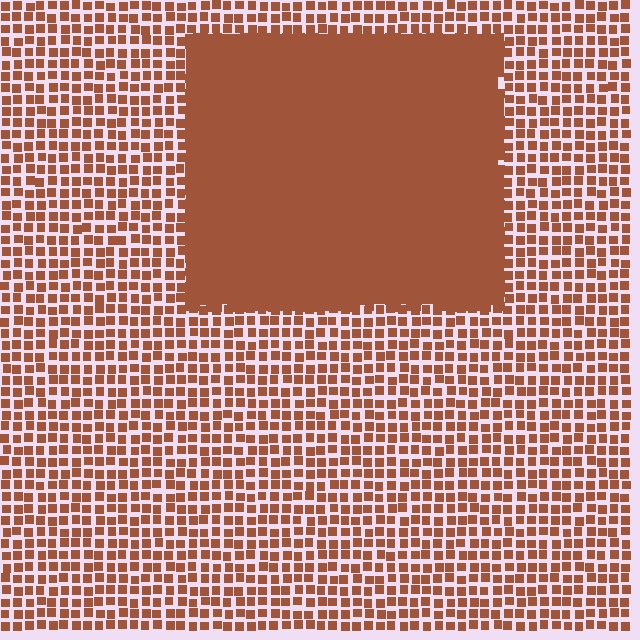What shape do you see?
I see a rectangle.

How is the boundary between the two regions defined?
The boundary is defined by a change in element density (approximately 2.9x ratio). All elements are the same color, size, and shape.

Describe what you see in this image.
The image contains small brown elements arranged at two different densities. A rectangle-shaped region is visible where the elements are more densely packed than the surrounding area.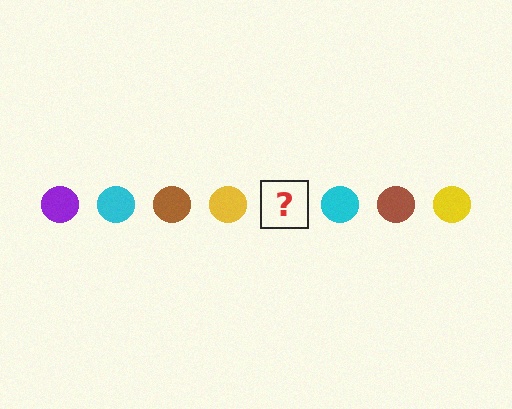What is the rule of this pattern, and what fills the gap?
The rule is that the pattern cycles through purple, cyan, brown, yellow circles. The gap should be filled with a purple circle.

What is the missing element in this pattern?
The missing element is a purple circle.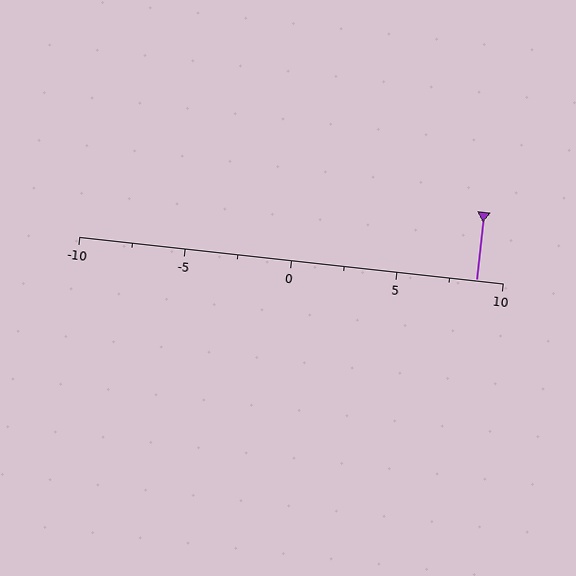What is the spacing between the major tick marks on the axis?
The major ticks are spaced 5 apart.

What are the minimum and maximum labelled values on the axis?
The axis runs from -10 to 10.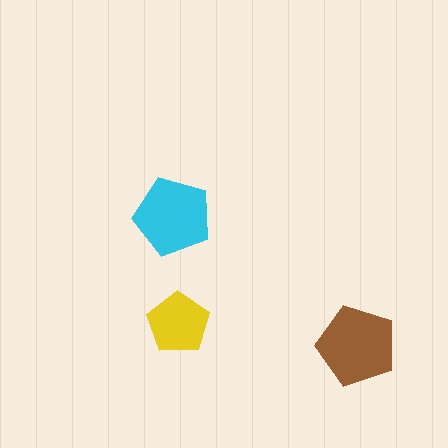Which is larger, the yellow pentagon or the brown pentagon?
The brown one.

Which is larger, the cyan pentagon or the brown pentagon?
The brown one.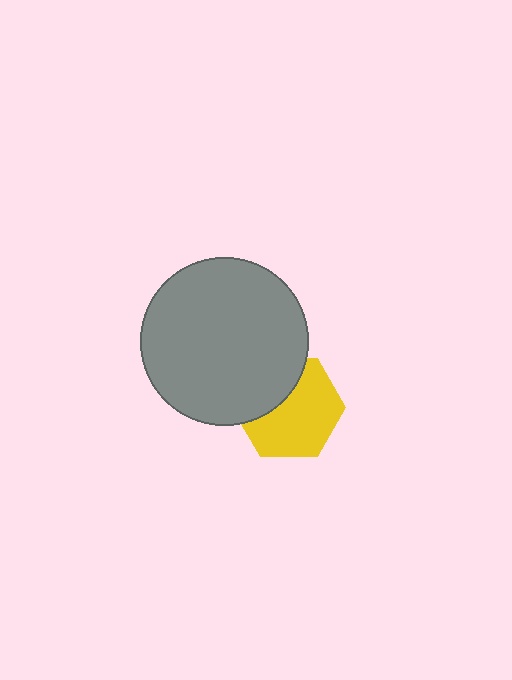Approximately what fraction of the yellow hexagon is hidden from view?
Roughly 35% of the yellow hexagon is hidden behind the gray circle.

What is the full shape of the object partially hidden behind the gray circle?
The partially hidden object is a yellow hexagon.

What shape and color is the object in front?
The object in front is a gray circle.